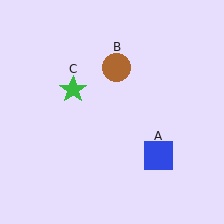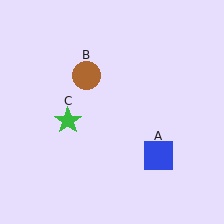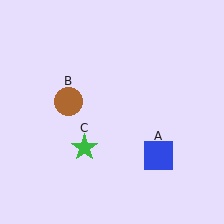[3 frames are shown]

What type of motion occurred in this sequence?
The brown circle (object B), green star (object C) rotated counterclockwise around the center of the scene.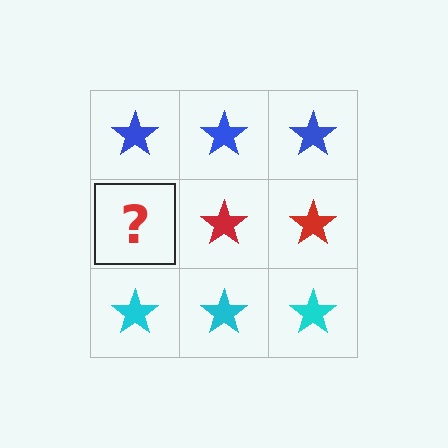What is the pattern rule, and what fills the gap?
The rule is that each row has a consistent color. The gap should be filled with a red star.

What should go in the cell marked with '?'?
The missing cell should contain a red star.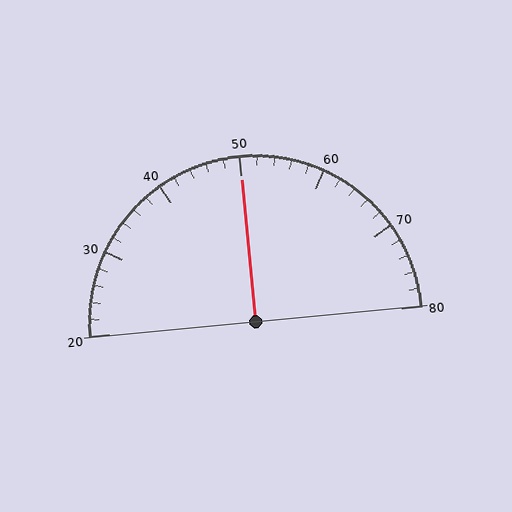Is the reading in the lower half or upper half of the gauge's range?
The reading is in the upper half of the range (20 to 80).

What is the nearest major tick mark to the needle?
The nearest major tick mark is 50.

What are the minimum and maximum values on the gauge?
The gauge ranges from 20 to 80.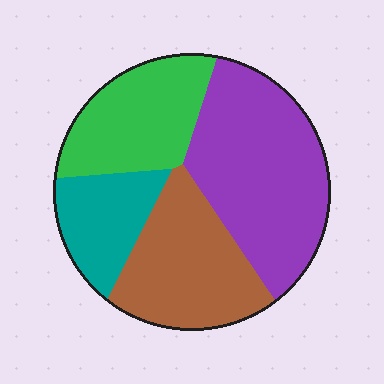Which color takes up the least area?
Teal, at roughly 15%.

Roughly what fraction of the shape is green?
Green takes up about one fifth (1/5) of the shape.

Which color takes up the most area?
Purple, at roughly 35%.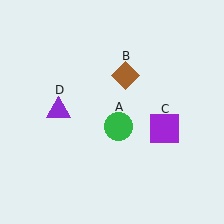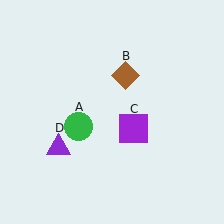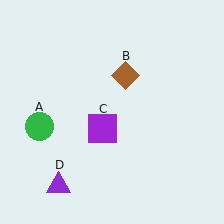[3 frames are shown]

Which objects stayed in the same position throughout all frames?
Brown diamond (object B) remained stationary.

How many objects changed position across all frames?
3 objects changed position: green circle (object A), purple square (object C), purple triangle (object D).